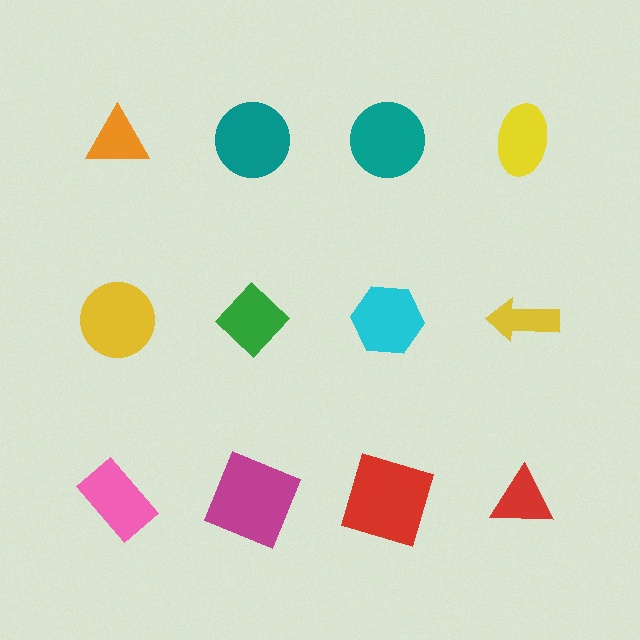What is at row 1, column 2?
A teal circle.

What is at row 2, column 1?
A yellow circle.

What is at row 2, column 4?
A yellow arrow.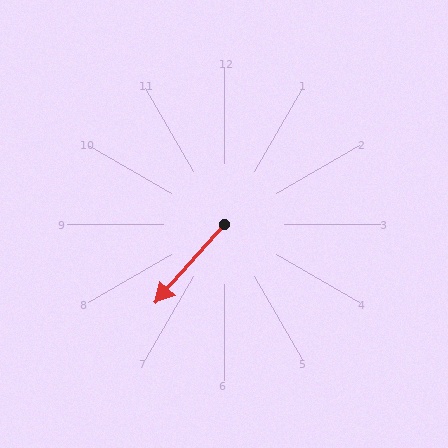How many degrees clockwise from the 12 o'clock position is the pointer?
Approximately 222 degrees.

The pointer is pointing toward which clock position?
Roughly 7 o'clock.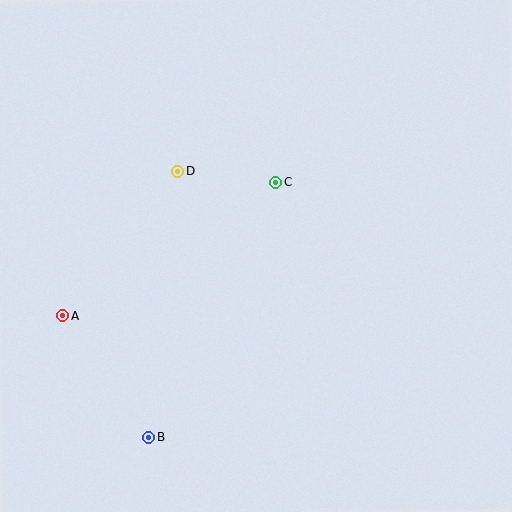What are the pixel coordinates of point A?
Point A is at (63, 316).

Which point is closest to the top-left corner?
Point D is closest to the top-left corner.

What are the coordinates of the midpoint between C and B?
The midpoint between C and B is at (212, 310).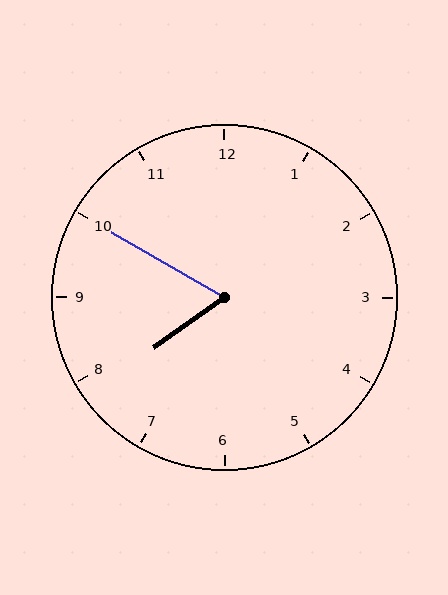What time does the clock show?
7:50.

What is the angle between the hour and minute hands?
Approximately 65 degrees.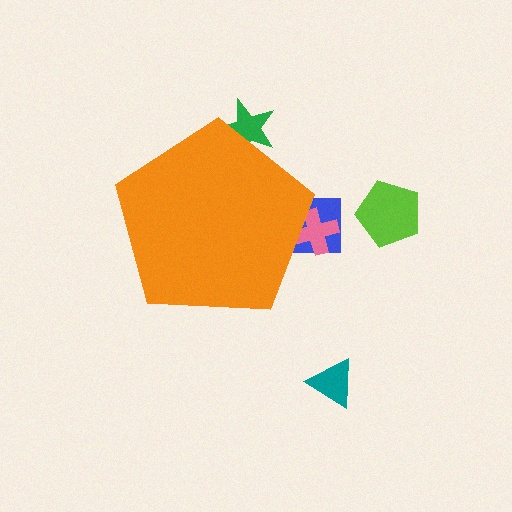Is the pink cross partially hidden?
Yes, the pink cross is partially hidden behind the orange pentagon.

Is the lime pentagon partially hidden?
No, the lime pentagon is fully visible.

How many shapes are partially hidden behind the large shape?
3 shapes are partially hidden.